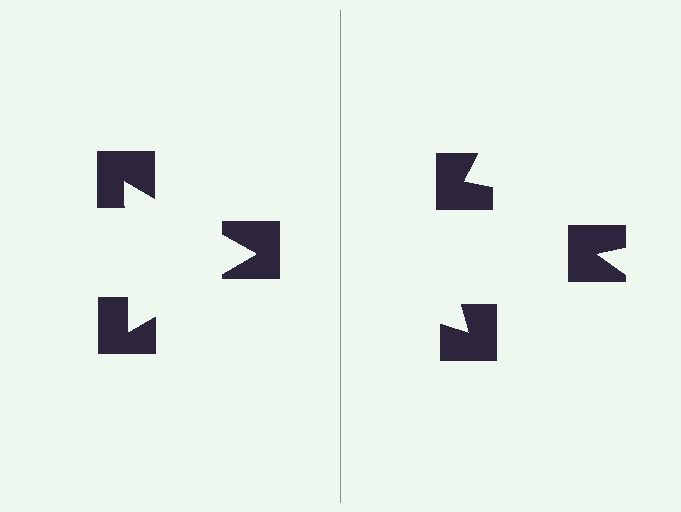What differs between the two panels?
The notched squares are positioned identically on both sides; only the wedge orientations differ. On the left they align to a triangle; on the right they are misaligned.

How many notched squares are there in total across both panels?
6 — 3 on each side.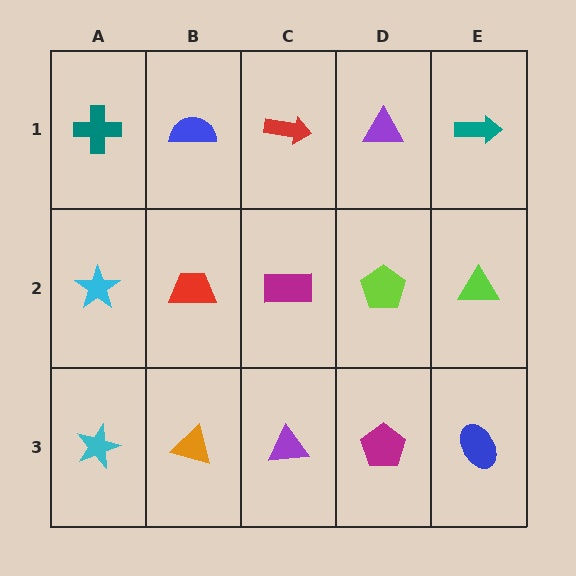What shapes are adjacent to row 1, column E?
A lime triangle (row 2, column E), a purple triangle (row 1, column D).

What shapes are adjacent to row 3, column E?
A lime triangle (row 2, column E), a magenta pentagon (row 3, column D).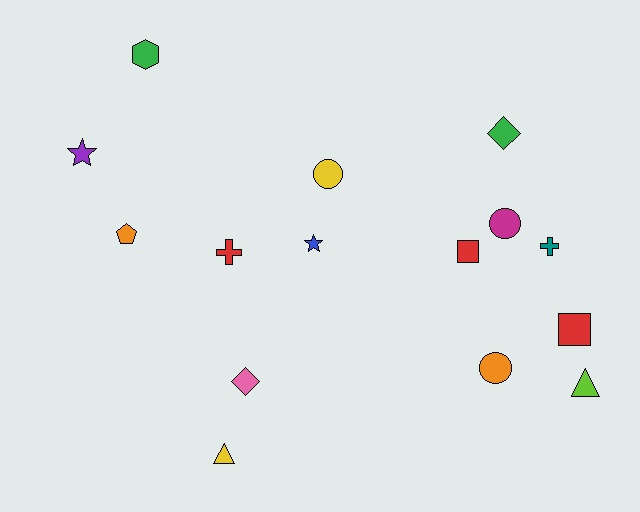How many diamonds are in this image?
There are 2 diamonds.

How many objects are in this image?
There are 15 objects.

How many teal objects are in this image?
There is 1 teal object.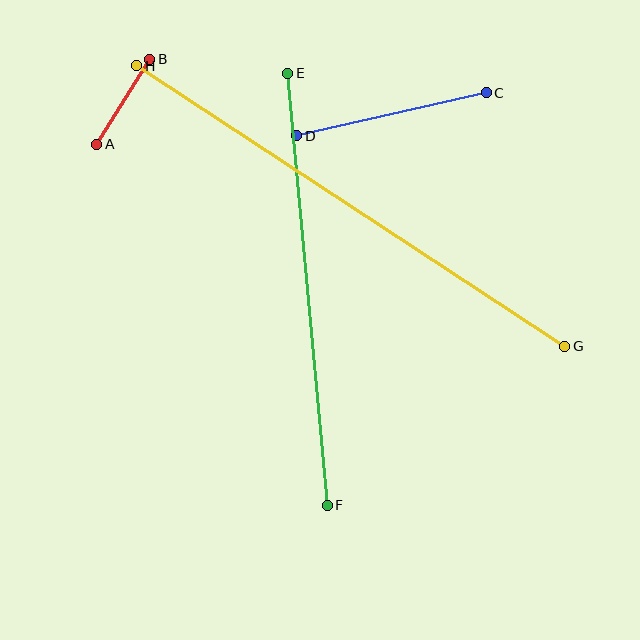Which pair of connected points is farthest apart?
Points G and H are farthest apart.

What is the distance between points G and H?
The distance is approximately 512 pixels.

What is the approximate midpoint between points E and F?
The midpoint is at approximately (308, 289) pixels.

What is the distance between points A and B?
The distance is approximately 100 pixels.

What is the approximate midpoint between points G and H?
The midpoint is at approximately (351, 206) pixels.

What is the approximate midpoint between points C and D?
The midpoint is at approximately (392, 114) pixels.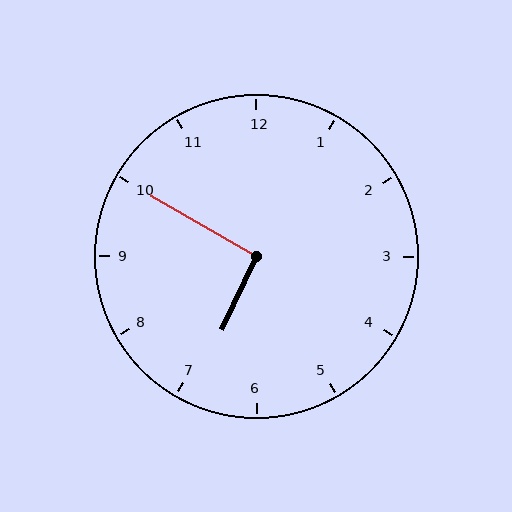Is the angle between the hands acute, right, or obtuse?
It is right.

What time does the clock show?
6:50.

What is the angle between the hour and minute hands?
Approximately 95 degrees.